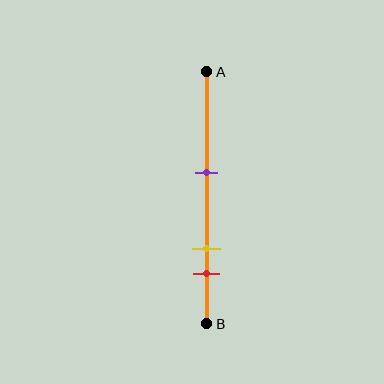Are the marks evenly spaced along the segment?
No, the marks are not evenly spaced.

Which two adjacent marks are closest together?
The yellow and red marks are the closest adjacent pair.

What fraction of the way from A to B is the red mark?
The red mark is approximately 80% (0.8) of the way from A to B.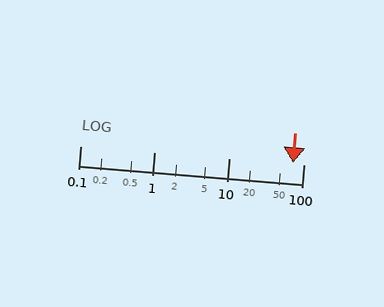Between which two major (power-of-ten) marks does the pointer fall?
The pointer is between 10 and 100.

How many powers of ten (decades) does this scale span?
The scale spans 3 decades, from 0.1 to 100.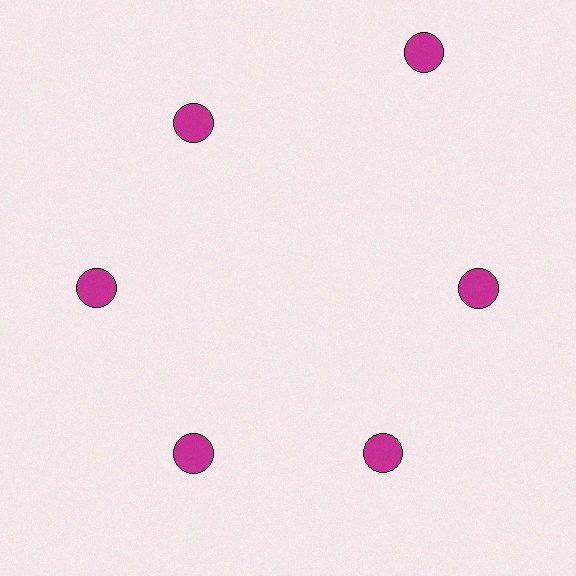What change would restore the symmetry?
The symmetry would be restored by moving it inward, back onto the ring so that all 6 circles sit at equal angles and equal distance from the center.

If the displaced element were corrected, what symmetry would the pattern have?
It would have 6-fold rotational symmetry — the pattern would map onto itself every 60 degrees.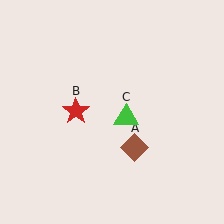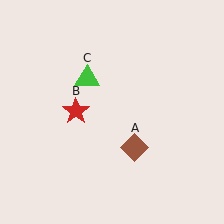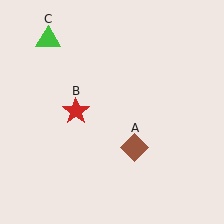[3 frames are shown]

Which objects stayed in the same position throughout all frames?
Brown diamond (object A) and red star (object B) remained stationary.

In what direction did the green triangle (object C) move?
The green triangle (object C) moved up and to the left.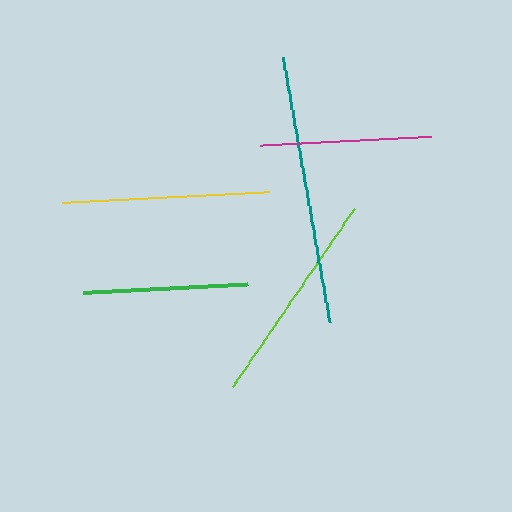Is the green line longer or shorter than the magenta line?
The magenta line is longer than the green line.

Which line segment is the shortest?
The green line is the shortest at approximately 165 pixels.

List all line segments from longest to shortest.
From longest to shortest: teal, lime, yellow, magenta, green.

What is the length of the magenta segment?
The magenta segment is approximately 170 pixels long.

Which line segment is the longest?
The teal line is the longest at approximately 269 pixels.